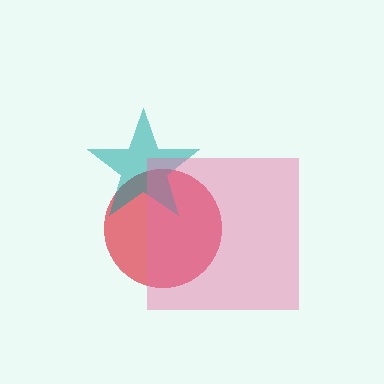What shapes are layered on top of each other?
The layered shapes are: a red circle, a teal star, a pink square.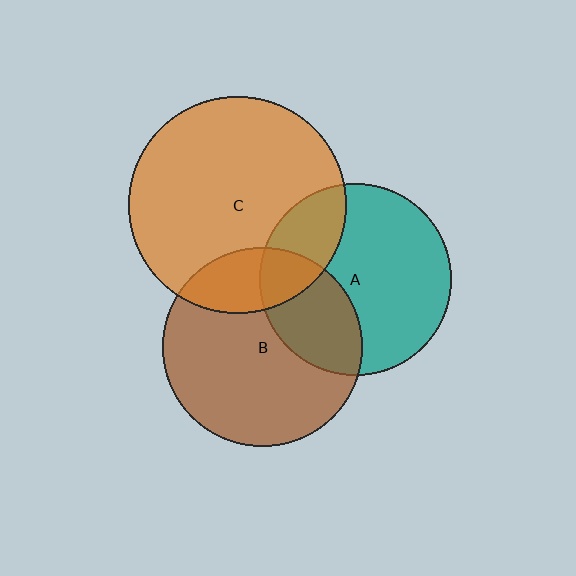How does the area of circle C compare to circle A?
Approximately 1.3 times.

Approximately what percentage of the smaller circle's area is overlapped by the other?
Approximately 30%.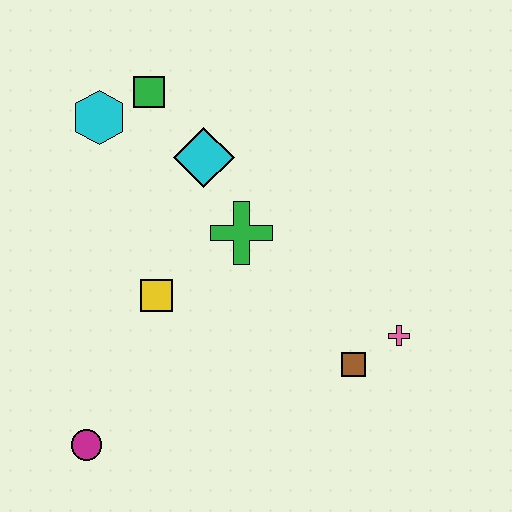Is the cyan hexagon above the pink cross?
Yes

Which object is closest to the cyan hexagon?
The green square is closest to the cyan hexagon.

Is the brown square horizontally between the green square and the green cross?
No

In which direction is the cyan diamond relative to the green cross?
The cyan diamond is above the green cross.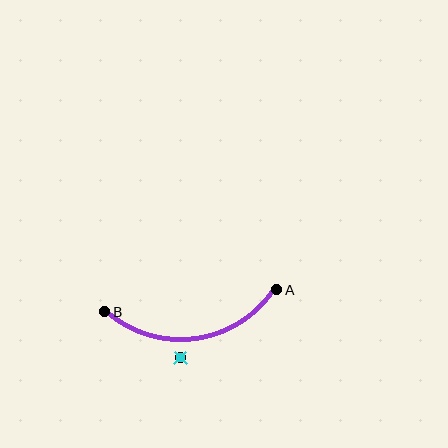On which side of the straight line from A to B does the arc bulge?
The arc bulges below the straight line connecting A and B.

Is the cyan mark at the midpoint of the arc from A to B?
No — the cyan mark does not lie on the arc at all. It sits slightly outside the curve.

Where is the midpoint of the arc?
The arc midpoint is the point on the curve farthest from the straight line joining A and B. It sits below that line.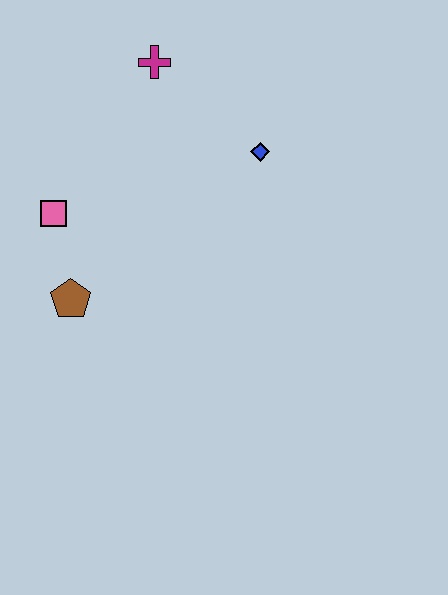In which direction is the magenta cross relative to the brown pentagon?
The magenta cross is above the brown pentagon.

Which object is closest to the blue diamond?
The magenta cross is closest to the blue diamond.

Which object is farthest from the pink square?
The blue diamond is farthest from the pink square.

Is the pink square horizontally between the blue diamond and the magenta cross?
No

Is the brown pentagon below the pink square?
Yes